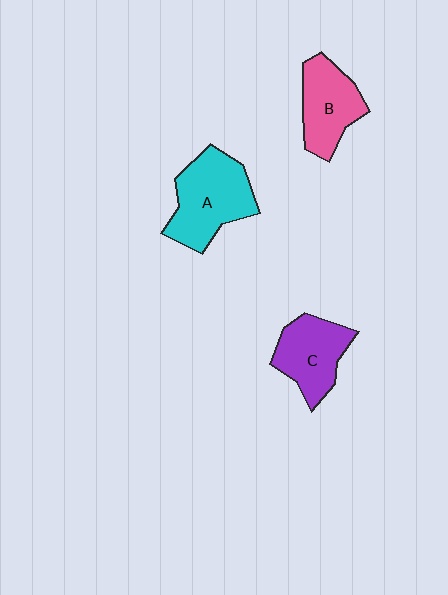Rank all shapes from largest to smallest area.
From largest to smallest: A (cyan), C (purple), B (pink).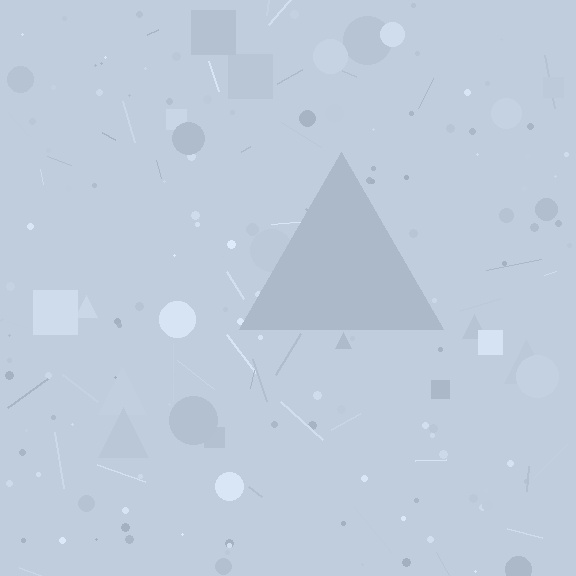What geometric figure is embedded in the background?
A triangle is embedded in the background.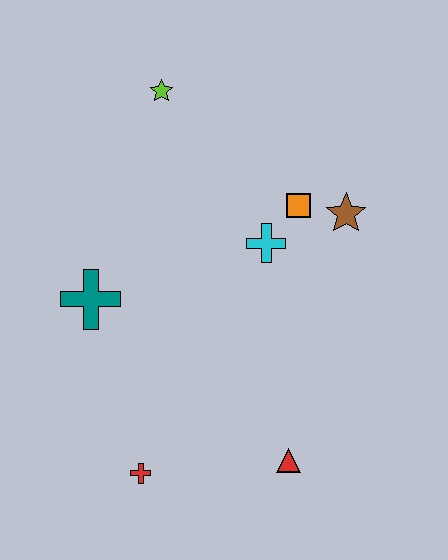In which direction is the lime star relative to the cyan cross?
The lime star is above the cyan cross.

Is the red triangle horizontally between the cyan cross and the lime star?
No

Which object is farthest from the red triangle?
The lime star is farthest from the red triangle.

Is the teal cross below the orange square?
Yes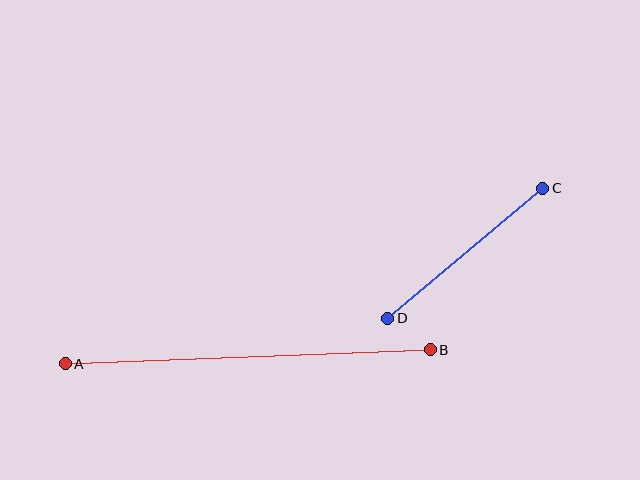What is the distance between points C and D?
The distance is approximately 202 pixels.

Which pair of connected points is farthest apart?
Points A and B are farthest apart.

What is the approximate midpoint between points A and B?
The midpoint is at approximately (248, 357) pixels.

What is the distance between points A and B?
The distance is approximately 365 pixels.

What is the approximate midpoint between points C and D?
The midpoint is at approximately (465, 253) pixels.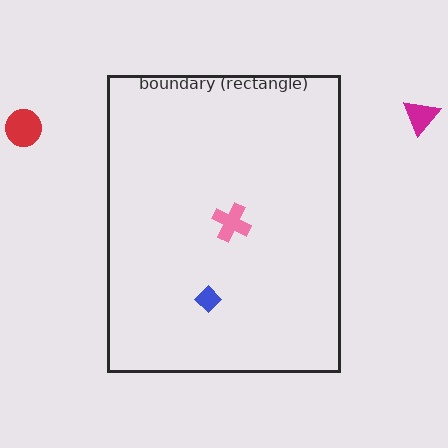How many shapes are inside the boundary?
2 inside, 2 outside.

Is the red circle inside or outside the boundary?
Outside.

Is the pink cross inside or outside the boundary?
Inside.